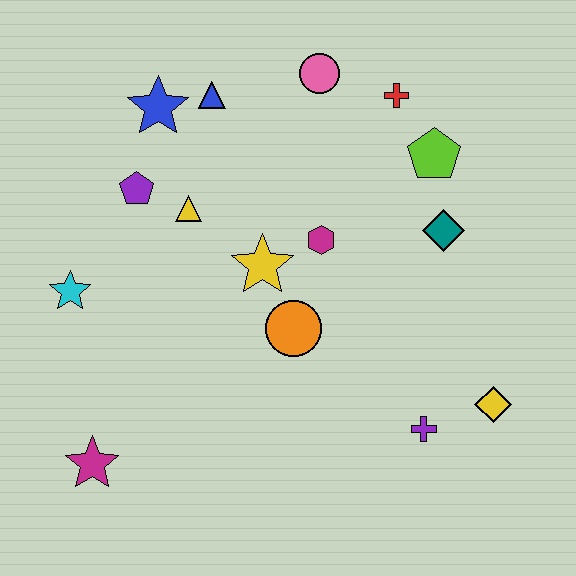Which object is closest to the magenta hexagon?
The yellow star is closest to the magenta hexagon.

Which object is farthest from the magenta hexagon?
The magenta star is farthest from the magenta hexagon.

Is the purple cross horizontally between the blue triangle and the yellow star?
No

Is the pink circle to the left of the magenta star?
No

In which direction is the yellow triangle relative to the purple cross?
The yellow triangle is to the left of the purple cross.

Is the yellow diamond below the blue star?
Yes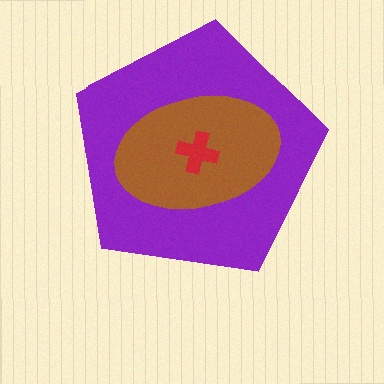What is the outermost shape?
The purple pentagon.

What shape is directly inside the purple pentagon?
The brown ellipse.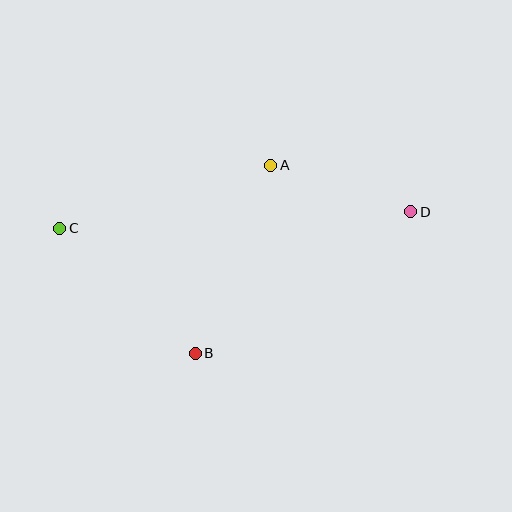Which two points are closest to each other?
Points A and D are closest to each other.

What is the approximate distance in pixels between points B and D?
The distance between B and D is approximately 258 pixels.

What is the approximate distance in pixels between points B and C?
The distance between B and C is approximately 184 pixels.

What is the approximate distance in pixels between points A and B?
The distance between A and B is approximately 202 pixels.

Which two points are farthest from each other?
Points C and D are farthest from each other.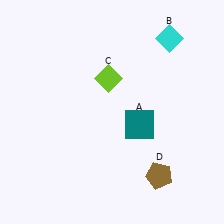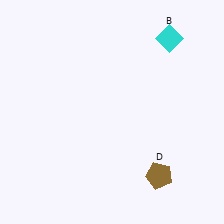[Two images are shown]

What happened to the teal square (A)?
The teal square (A) was removed in Image 2. It was in the bottom-right area of Image 1.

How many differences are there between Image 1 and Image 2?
There are 2 differences between the two images.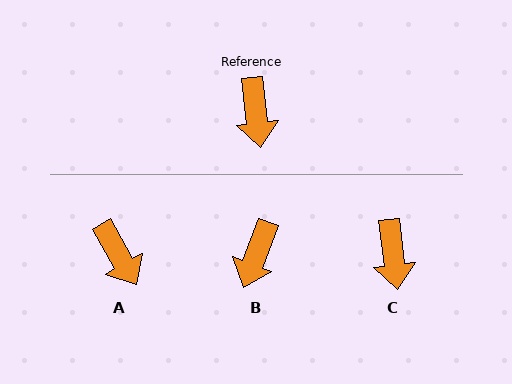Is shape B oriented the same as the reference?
No, it is off by about 28 degrees.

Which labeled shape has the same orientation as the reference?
C.